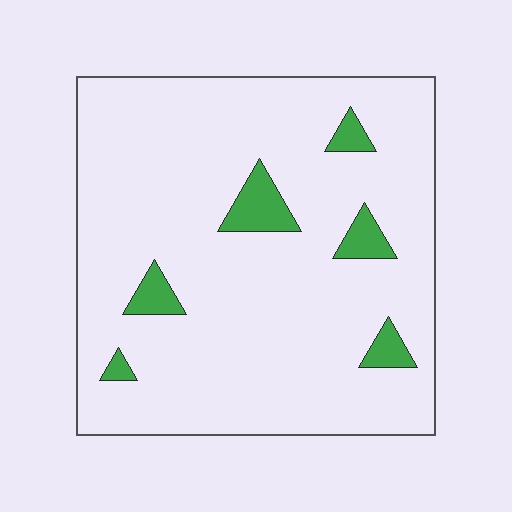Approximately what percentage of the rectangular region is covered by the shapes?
Approximately 10%.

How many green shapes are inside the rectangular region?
6.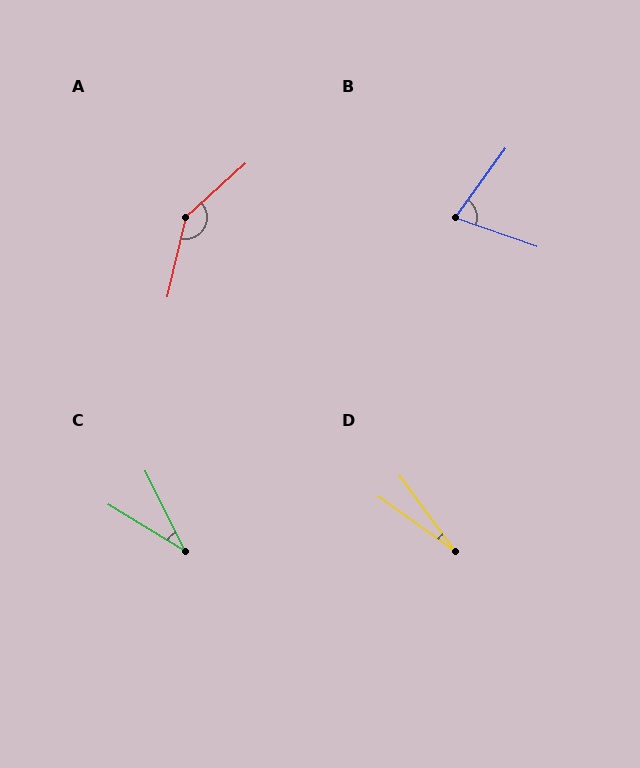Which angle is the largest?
A, at approximately 145 degrees.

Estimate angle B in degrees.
Approximately 73 degrees.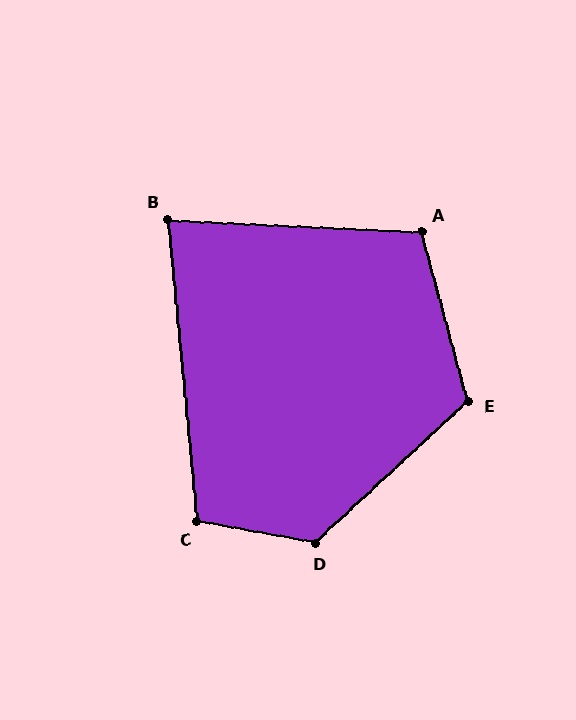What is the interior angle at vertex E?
Approximately 117 degrees (obtuse).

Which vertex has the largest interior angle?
D, at approximately 127 degrees.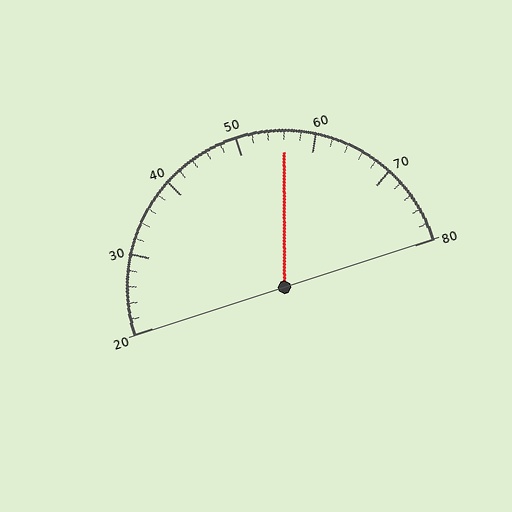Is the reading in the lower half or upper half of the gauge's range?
The reading is in the upper half of the range (20 to 80).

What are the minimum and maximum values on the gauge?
The gauge ranges from 20 to 80.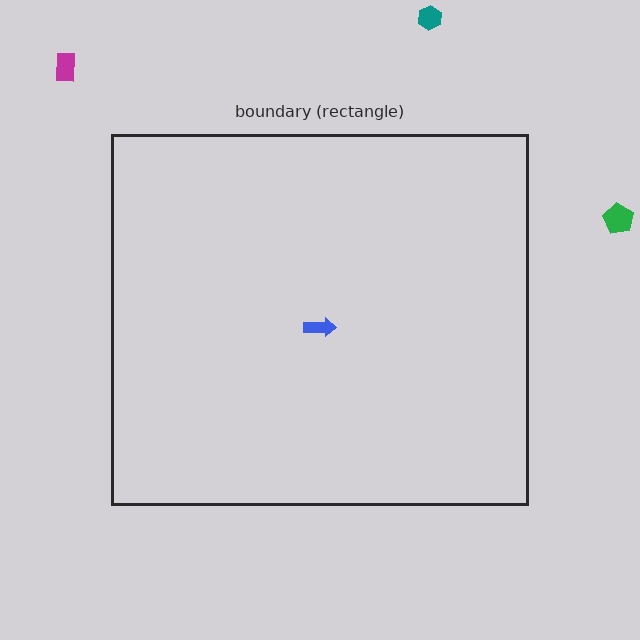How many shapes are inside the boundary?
1 inside, 3 outside.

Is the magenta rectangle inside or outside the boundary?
Outside.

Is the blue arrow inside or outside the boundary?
Inside.